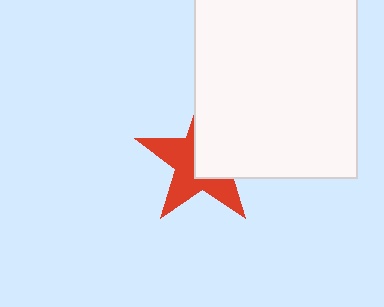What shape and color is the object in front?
The object in front is a white rectangle.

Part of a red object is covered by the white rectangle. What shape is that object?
It is a star.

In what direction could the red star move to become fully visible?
The red star could move toward the lower-left. That would shift it out from behind the white rectangle entirely.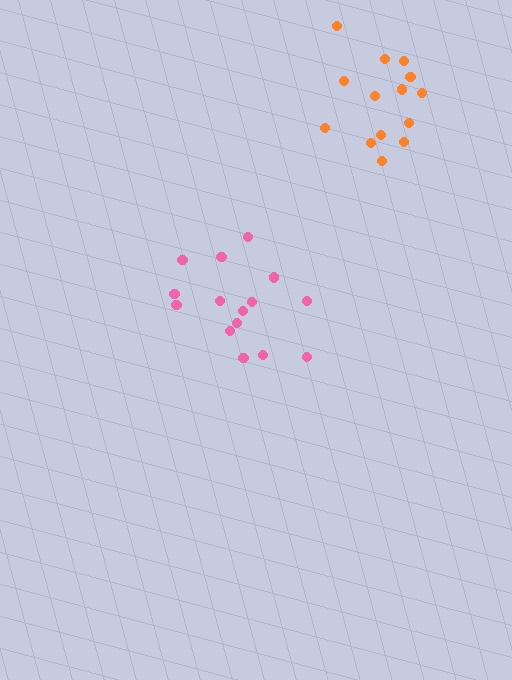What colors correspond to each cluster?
The clusters are colored: orange, pink.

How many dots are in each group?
Group 1: 14 dots, Group 2: 15 dots (29 total).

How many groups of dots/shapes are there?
There are 2 groups.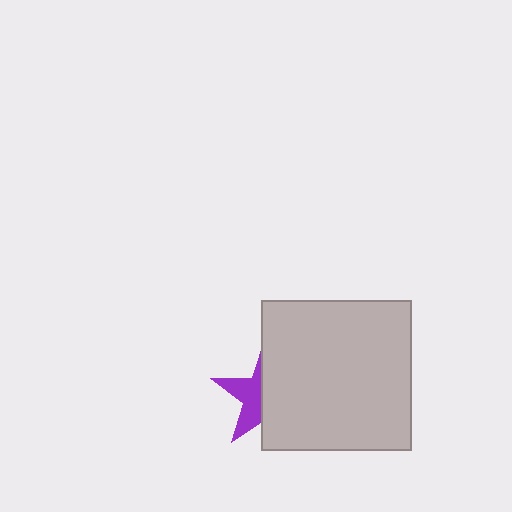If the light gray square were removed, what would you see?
You would see the complete purple star.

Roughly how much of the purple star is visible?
A small part of it is visible (roughly 42%).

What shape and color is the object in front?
The object in front is a light gray square.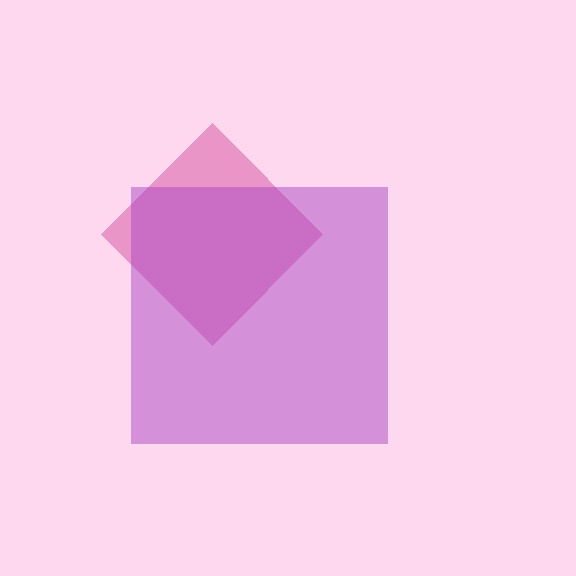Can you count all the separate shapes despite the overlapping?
Yes, there are 2 separate shapes.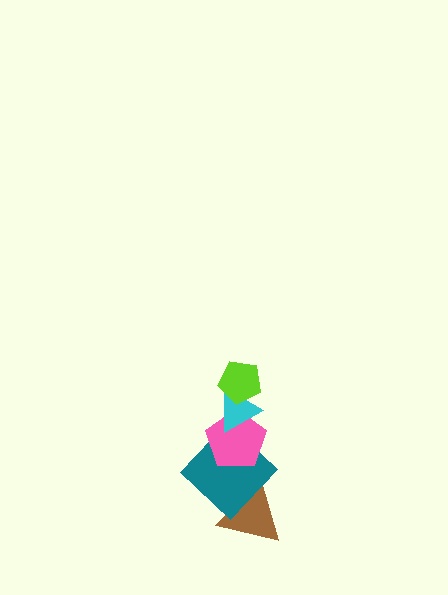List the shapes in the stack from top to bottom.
From top to bottom: the lime pentagon, the cyan triangle, the pink pentagon, the teal diamond, the brown triangle.